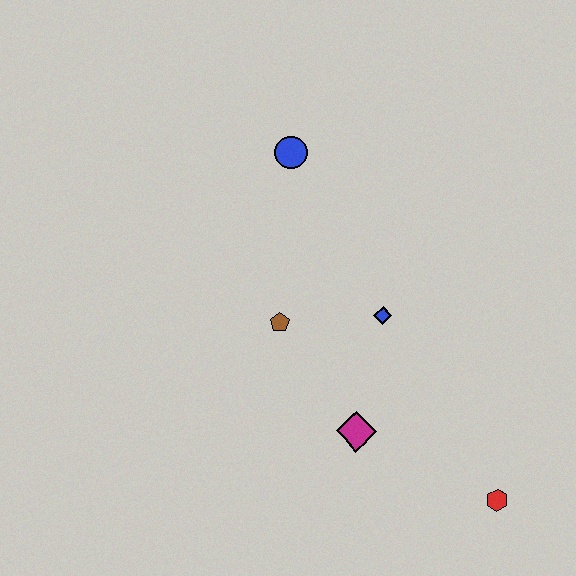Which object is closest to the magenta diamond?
The blue diamond is closest to the magenta diamond.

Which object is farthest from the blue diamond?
The red hexagon is farthest from the blue diamond.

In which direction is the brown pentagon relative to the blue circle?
The brown pentagon is below the blue circle.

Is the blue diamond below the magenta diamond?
No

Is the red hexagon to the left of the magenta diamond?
No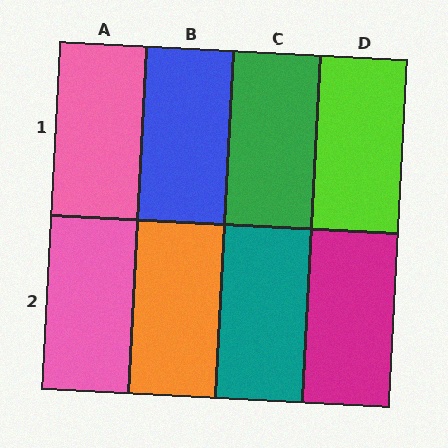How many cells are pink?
2 cells are pink.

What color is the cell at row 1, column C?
Green.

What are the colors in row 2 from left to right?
Pink, orange, teal, magenta.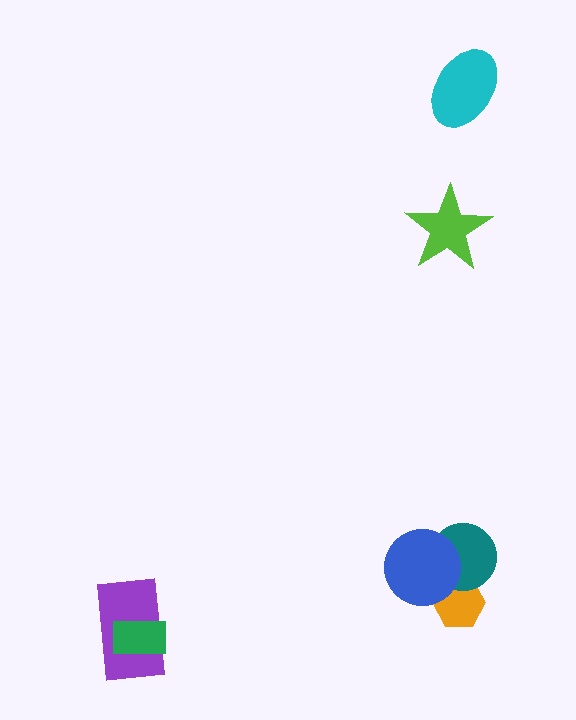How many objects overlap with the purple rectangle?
1 object overlaps with the purple rectangle.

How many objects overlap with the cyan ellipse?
0 objects overlap with the cyan ellipse.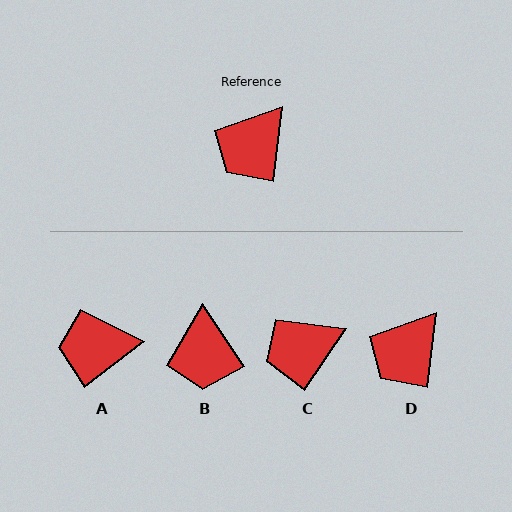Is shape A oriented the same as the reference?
No, it is off by about 46 degrees.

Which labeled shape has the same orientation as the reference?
D.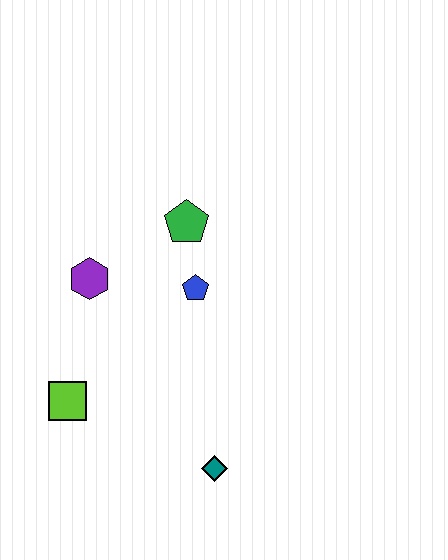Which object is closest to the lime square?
The purple hexagon is closest to the lime square.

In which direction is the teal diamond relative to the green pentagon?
The teal diamond is below the green pentagon.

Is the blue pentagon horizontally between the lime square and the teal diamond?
Yes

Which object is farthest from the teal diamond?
The green pentagon is farthest from the teal diamond.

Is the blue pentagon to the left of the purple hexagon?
No